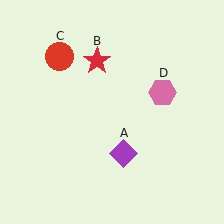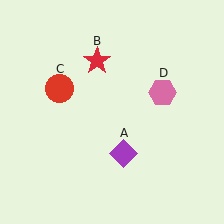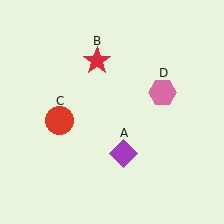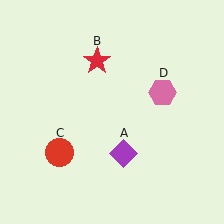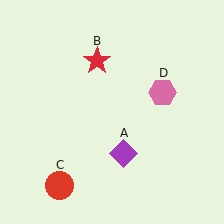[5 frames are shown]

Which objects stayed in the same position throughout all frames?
Purple diamond (object A) and red star (object B) and pink hexagon (object D) remained stationary.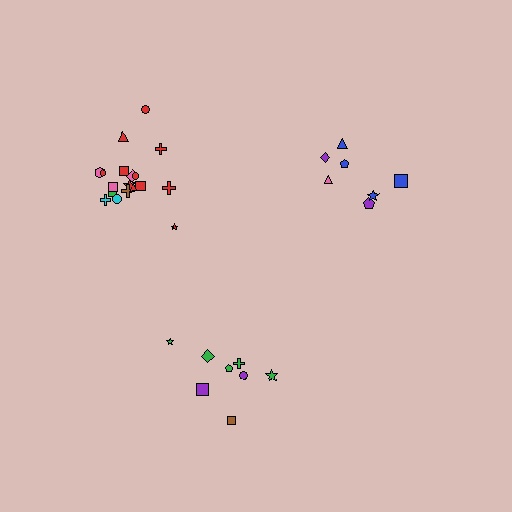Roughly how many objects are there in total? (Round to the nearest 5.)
Roughly 35 objects in total.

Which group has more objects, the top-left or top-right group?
The top-left group.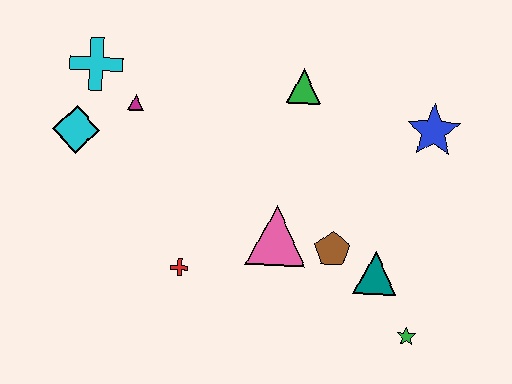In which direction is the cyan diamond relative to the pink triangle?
The cyan diamond is to the left of the pink triangle.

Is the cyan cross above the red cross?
Yes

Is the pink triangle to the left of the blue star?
Yes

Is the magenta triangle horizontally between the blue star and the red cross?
No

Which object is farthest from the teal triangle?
The cyan cross is farthest from the teal triangle.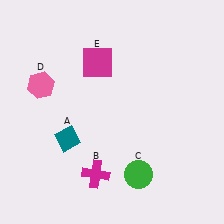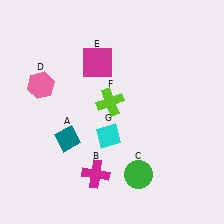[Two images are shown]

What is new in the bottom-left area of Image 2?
A cyan diamond (G) was added in the bottom-left area of Image 2.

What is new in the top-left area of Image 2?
A lime cross (F) was added in the top-left area of Image 2.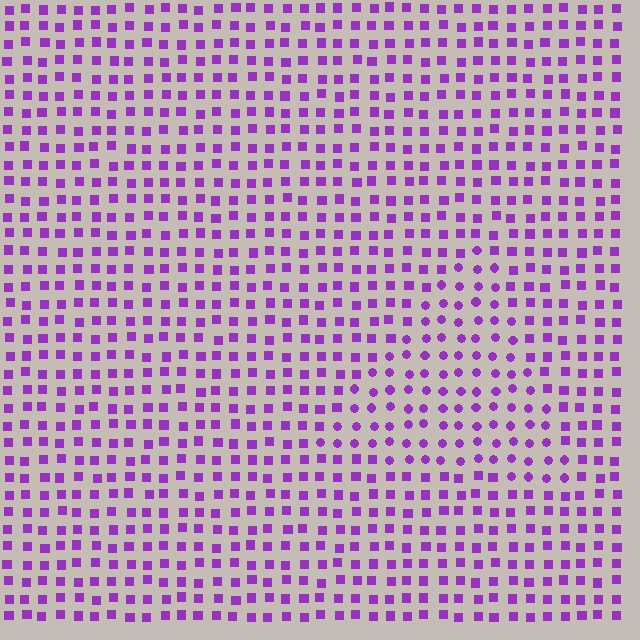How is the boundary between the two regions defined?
The boundary is defined by a change in element shape: circles inside vs. squares outside. All elements share the same color and spacing.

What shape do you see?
I see a triangle.